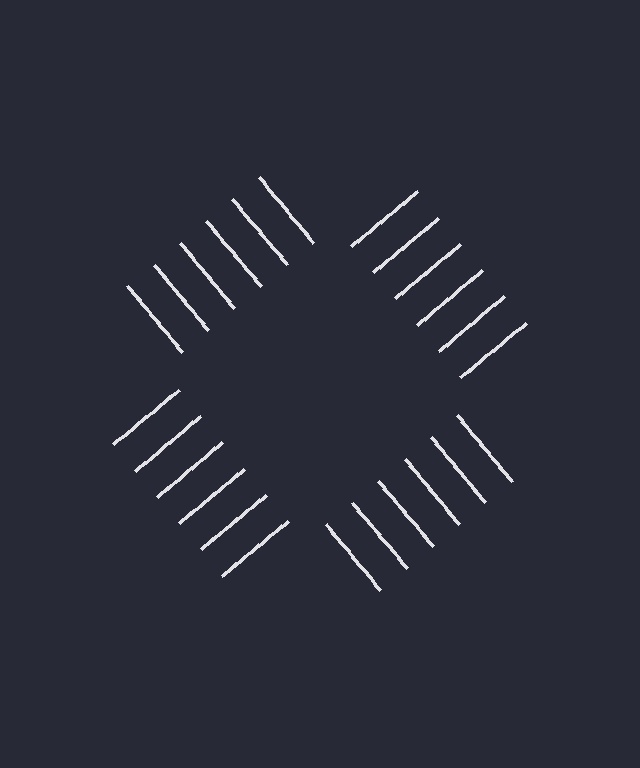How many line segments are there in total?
24 — 6 along each of the 4 edges.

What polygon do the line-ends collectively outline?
An illusory square — the line segments terminate on its edges but no continuous stroke is drawn.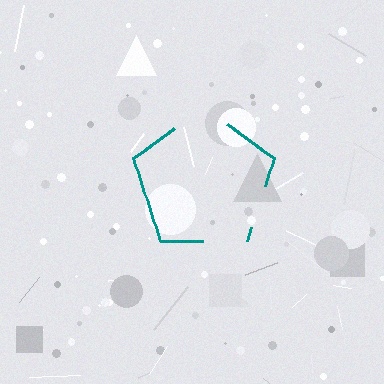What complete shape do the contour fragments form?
The contour fragments form a pentagon.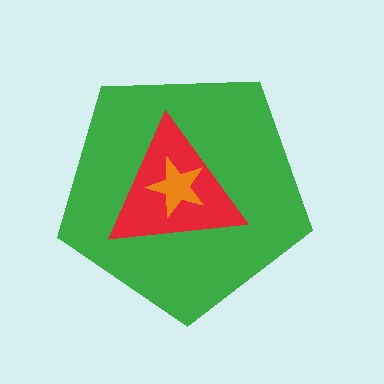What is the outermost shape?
The green pentagon.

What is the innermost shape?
The orange star.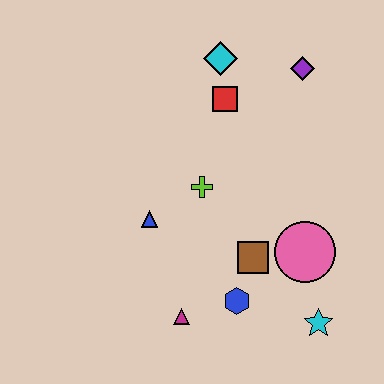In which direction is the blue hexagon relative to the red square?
The blue hexagon is below the red square.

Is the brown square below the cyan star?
No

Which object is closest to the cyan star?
The pink circle is closest to the cyan star.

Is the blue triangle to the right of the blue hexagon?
No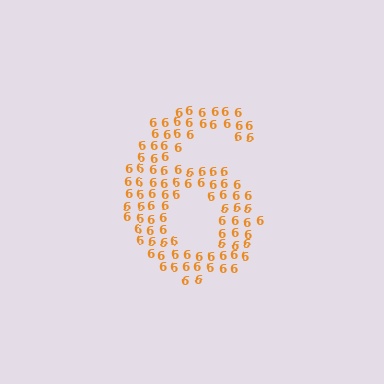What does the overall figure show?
The overall figure shows the digit 6.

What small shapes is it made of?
It is made of small digit 6's.